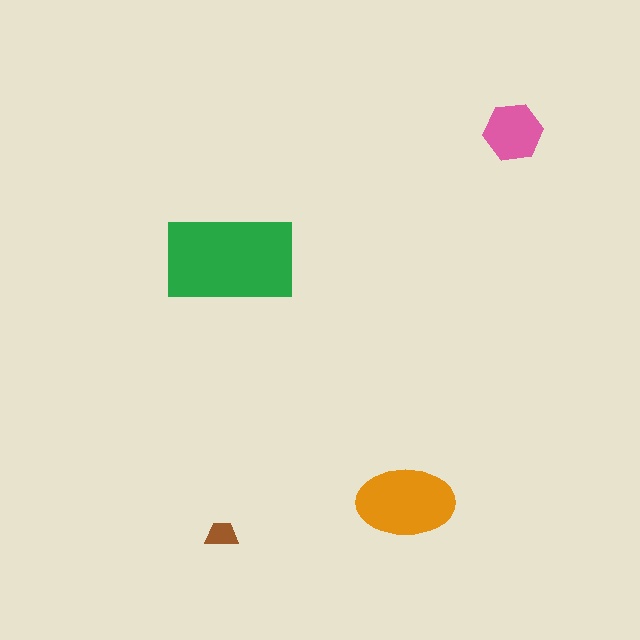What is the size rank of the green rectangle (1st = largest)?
1st.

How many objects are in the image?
There are 4 objects in the image.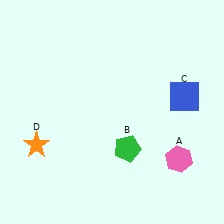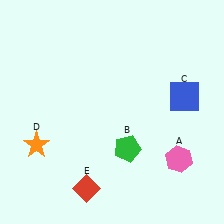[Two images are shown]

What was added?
A red diamond (E) was added in Image 2.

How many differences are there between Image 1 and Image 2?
There is 1 difference between the two images.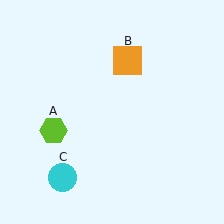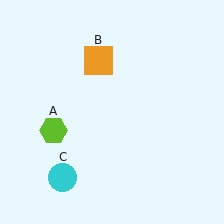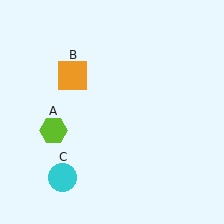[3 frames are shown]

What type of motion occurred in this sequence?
The orange square (object B) rotated counterclockwise around the center of the scene.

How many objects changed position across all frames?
1 object changed position: orange square (object B).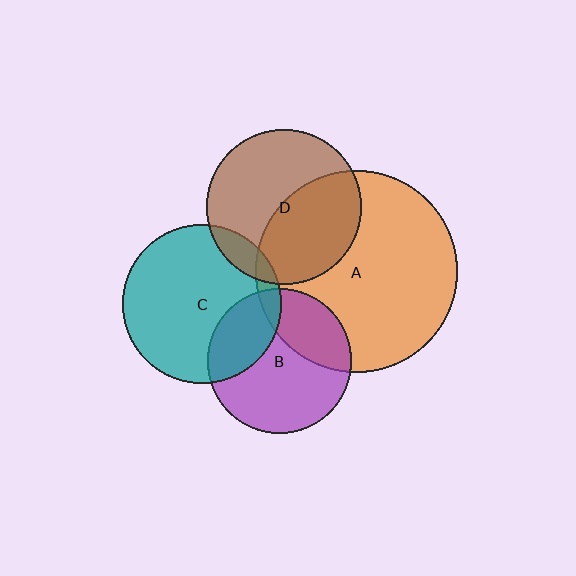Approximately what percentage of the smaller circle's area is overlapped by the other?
Approximately 10%.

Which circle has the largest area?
Circle A (orange).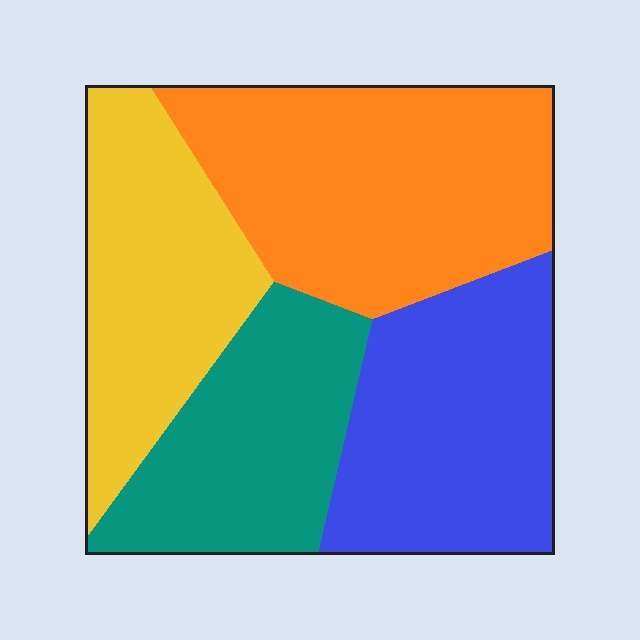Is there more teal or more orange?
Orange.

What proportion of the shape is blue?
Blue takes up about one quarter (1/4) of the shape.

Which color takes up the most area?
Orange, at roughly 30%.